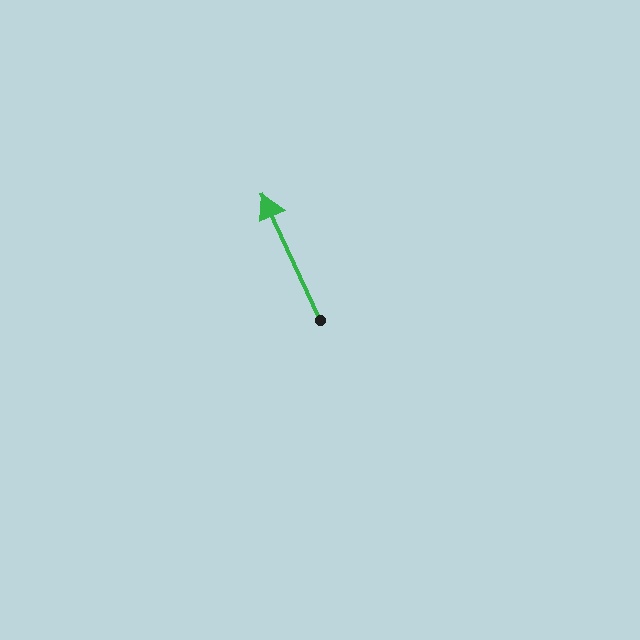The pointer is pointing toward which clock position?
Roughly 11 o'clock.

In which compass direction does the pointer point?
Northwest.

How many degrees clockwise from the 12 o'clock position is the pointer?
Approximately 335 degrees.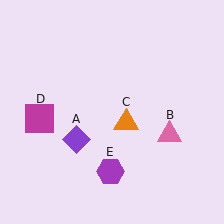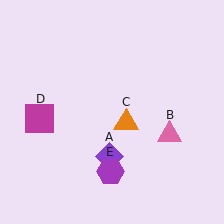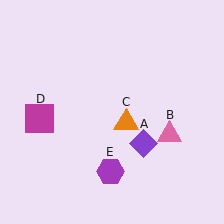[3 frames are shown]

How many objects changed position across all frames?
1 object changed position: purple diamond (object A).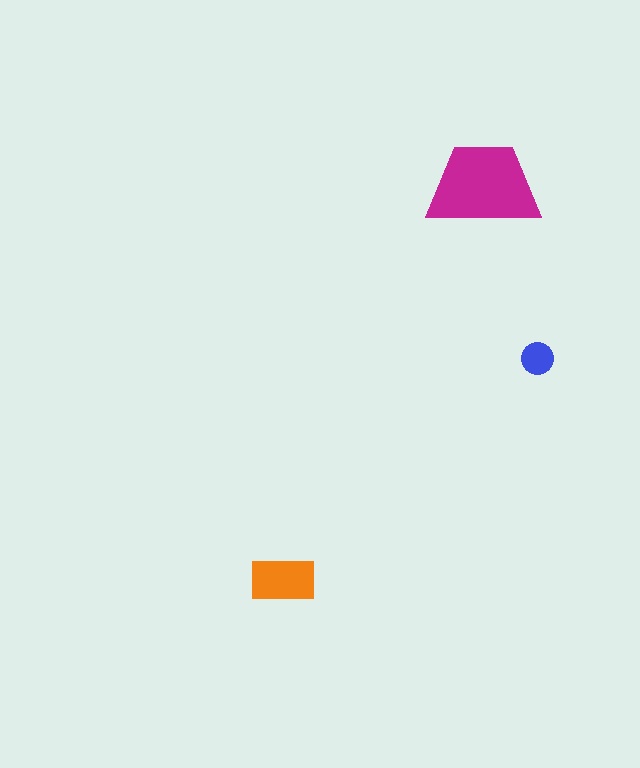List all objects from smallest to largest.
The blue circle, the orange rectangle, the magenta trapezoid.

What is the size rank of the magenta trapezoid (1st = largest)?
1st.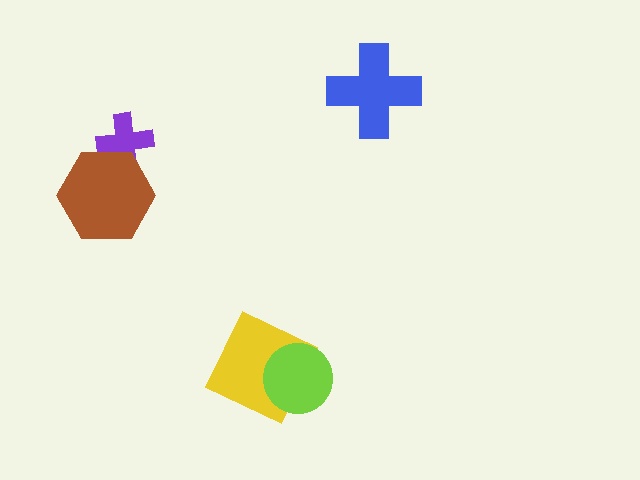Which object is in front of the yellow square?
The lime circle is in front of the yellow square.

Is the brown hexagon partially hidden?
No, no other shape covers it.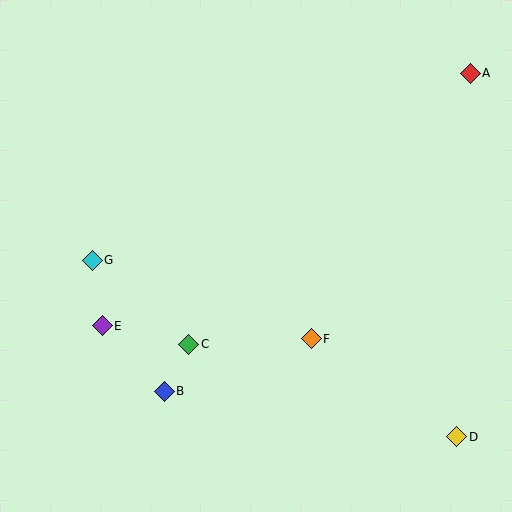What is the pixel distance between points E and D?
The distance between E and D is 371 pixels.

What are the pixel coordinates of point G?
Point G is at (92, 260).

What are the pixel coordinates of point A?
Point A is at (470, 73).